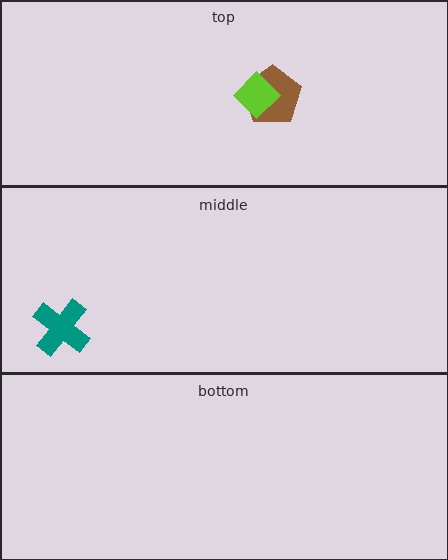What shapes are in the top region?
The brown pentagon, the lime diamond.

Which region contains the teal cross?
The middle region.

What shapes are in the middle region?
The teal cross.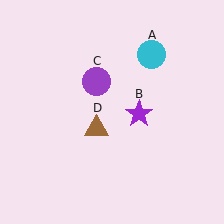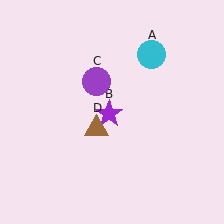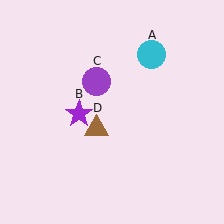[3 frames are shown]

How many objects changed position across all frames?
1 object changed position: purple star (object B).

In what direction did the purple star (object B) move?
The purple star (object B) moved left.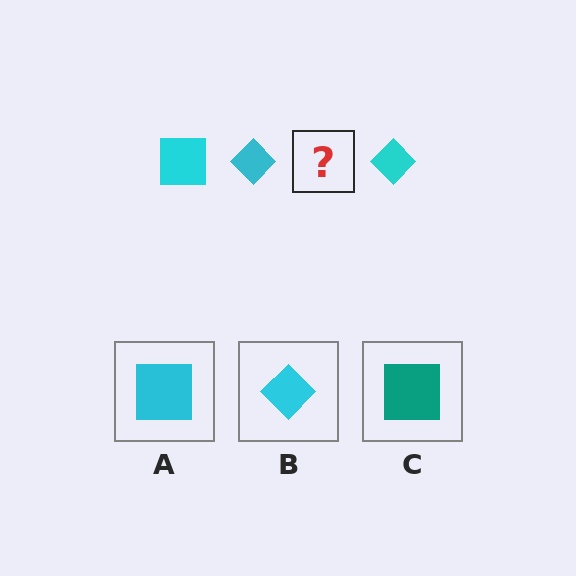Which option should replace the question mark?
Option A.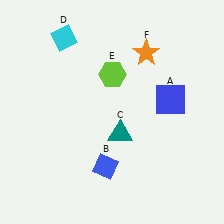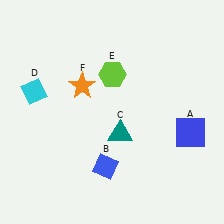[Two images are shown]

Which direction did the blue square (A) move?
The blue square (A) moved down.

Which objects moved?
The objects that moved are: the blue square (A), the cyan diamond (D), the orange star (F).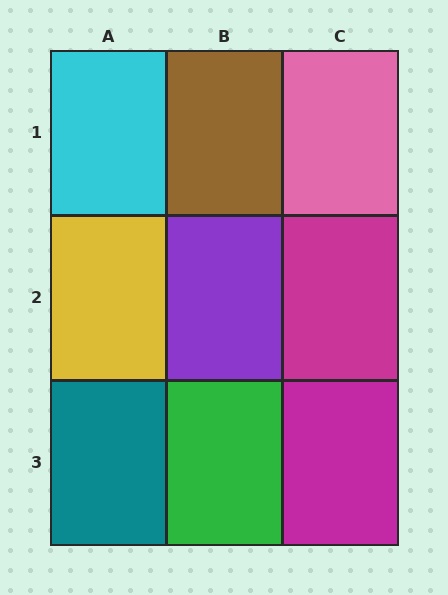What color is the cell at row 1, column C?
Pink.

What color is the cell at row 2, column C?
Magenta.